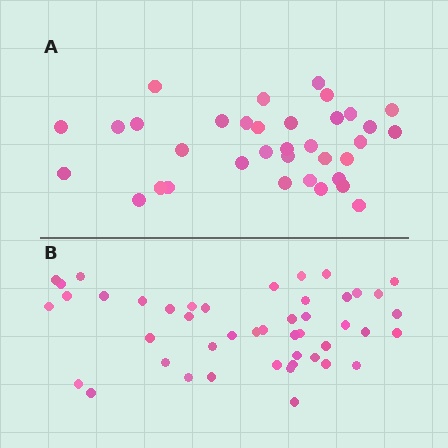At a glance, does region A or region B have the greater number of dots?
Region B (the bottom region) has more dots.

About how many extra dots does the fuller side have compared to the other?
Region B has roughly 12 or so more dots than region A.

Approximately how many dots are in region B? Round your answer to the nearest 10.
About 50 dots. (The exact count is 46, which rounds to 50.)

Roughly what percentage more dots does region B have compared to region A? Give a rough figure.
About 30% more.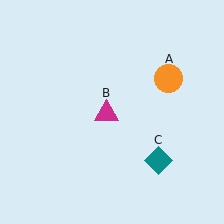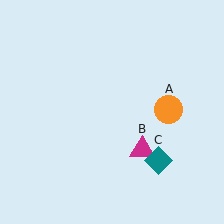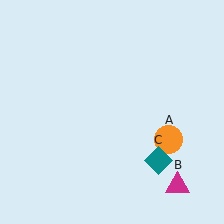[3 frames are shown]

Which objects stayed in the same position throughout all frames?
Teal diamond (object C) remained stationary.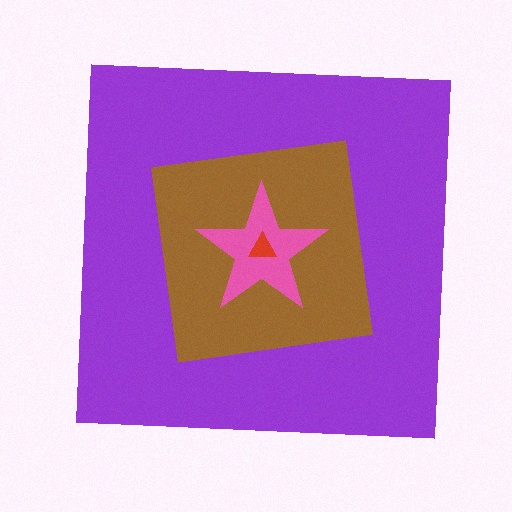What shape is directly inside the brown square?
The pink star.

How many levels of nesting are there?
4.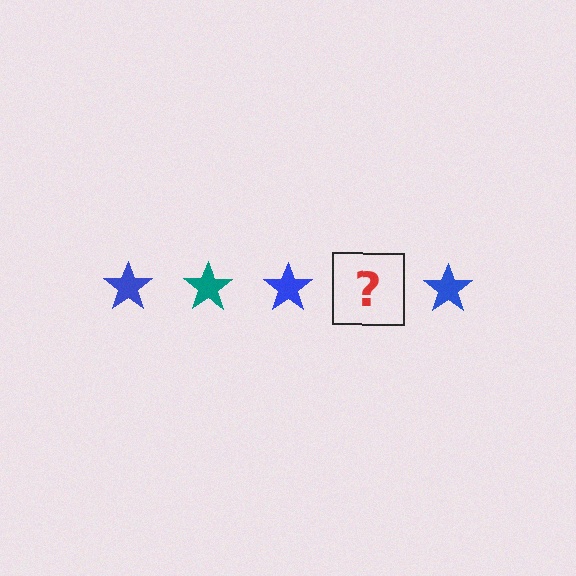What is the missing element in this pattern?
The missing element is a teal star.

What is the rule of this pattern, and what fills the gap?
The rule is that the pattern cycles through blue, teal stars. The gap should be filled with a teal star.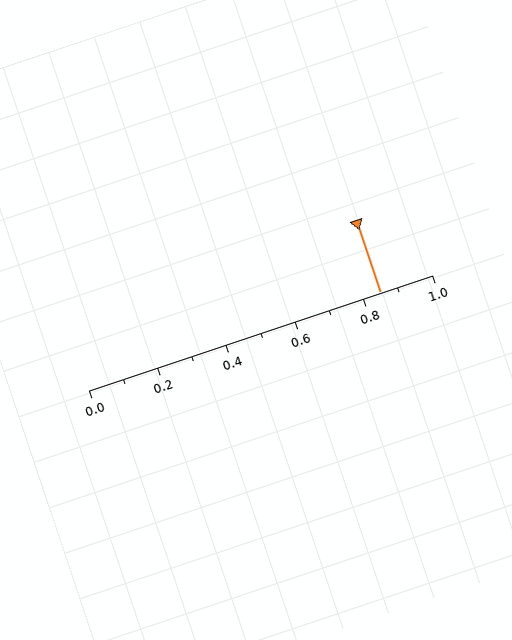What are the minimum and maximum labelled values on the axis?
The axis runs from 0.0 to 1.0.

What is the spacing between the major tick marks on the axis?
The major ticks are spaced 0.2 apart.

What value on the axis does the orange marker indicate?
The marker indicates approximately 0.85.